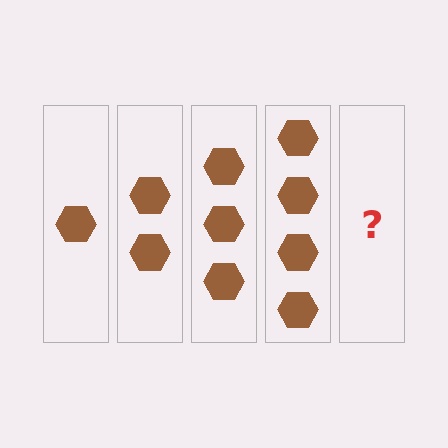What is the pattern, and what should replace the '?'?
The pattern is that each step adds one more hexagon. The '?' should be 5 hexagons.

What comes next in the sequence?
The next element should be 5 hexagons.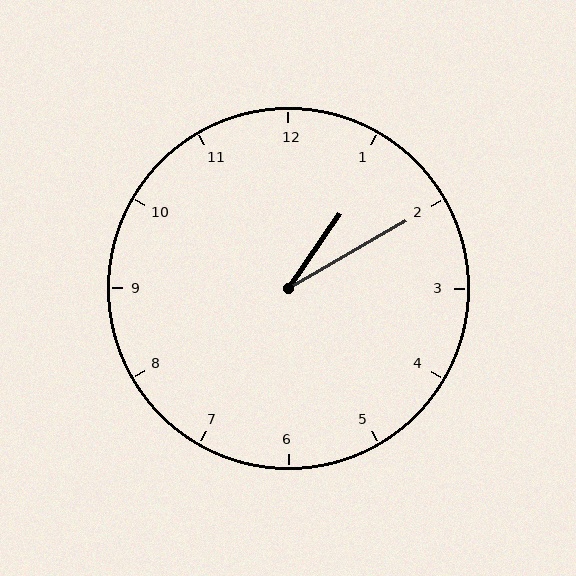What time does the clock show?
1:10.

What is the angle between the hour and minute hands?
Approximately 25 degrees.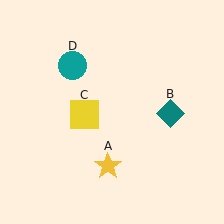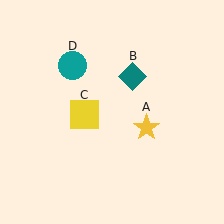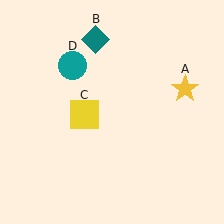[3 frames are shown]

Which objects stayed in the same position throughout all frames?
Yellow square (object C) and teal circle (object D) remained stationary.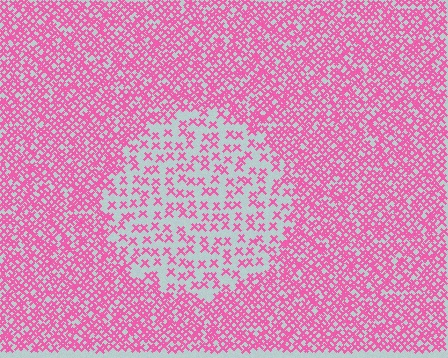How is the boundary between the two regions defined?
The boundary is defined by a change in element density (approximately 2.5x ratio). All elements are the same color, size, and shape.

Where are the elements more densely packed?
The elements are more densely packed outside the circle boundary.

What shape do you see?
I see a circle.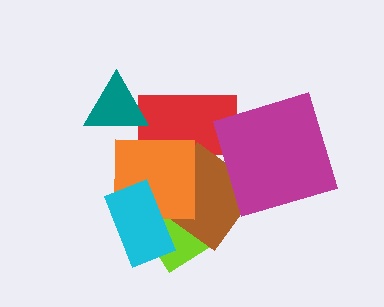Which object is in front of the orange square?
The cyan rectangle is in front of the orange square.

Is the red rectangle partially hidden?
Yes, it is partially covered by another shape.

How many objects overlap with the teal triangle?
1 object overlaps with the teal triangle.